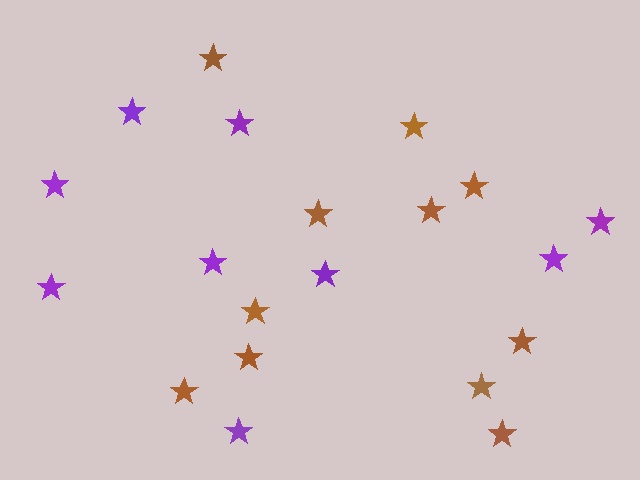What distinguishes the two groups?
There are 2 groups: one group of brown stars (11) and one group of purple stars (9).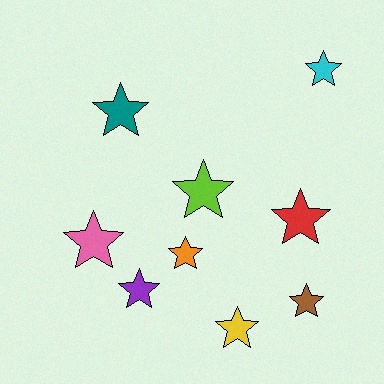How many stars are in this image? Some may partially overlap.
There are 9 stars.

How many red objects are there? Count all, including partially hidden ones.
There is 1 red object.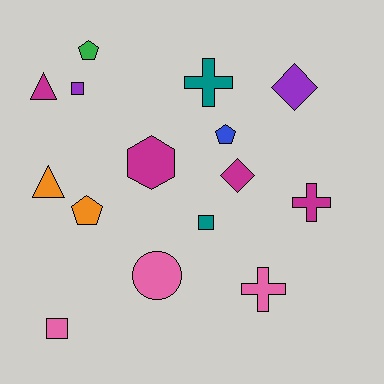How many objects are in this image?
There are 15 objects.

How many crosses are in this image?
There are 3 crosses.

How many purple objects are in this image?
There are 2 purple objects.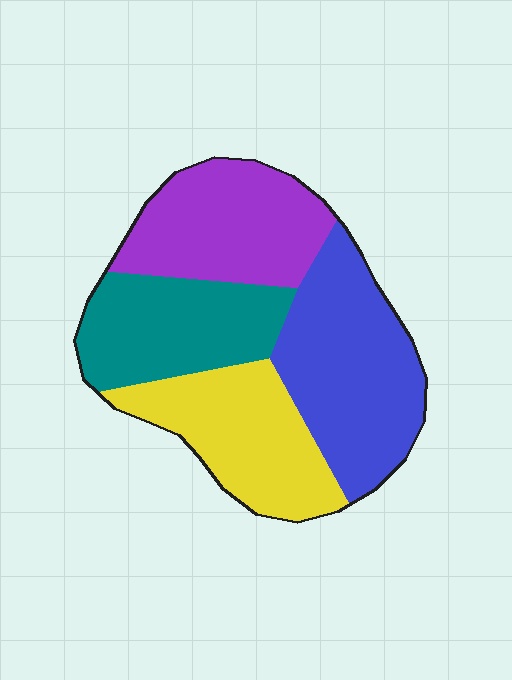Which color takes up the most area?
Blue, at roughly 30%.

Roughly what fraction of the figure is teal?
Teal covers 22% of the figure.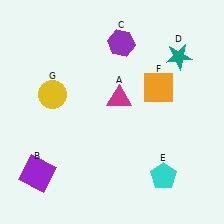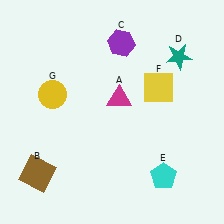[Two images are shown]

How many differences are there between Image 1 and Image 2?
There are 2 differences between the two images.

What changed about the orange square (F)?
In Image 1, F is orange. In Image 2, it changed to yellow.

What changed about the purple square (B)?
In Image 1, B is purple. In Image 2, it changed to brown.